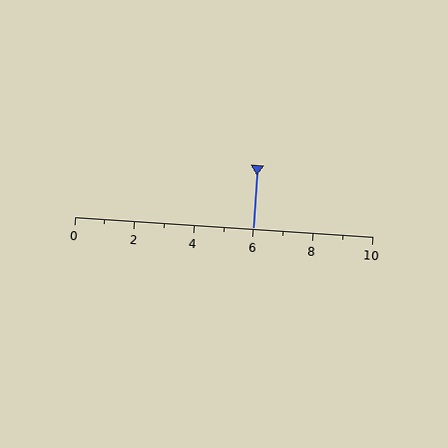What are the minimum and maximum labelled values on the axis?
The axis runs from 0 to 10.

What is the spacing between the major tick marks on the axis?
The major ticks are spaced 2 apart.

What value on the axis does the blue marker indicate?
The marker indicates approximately 6.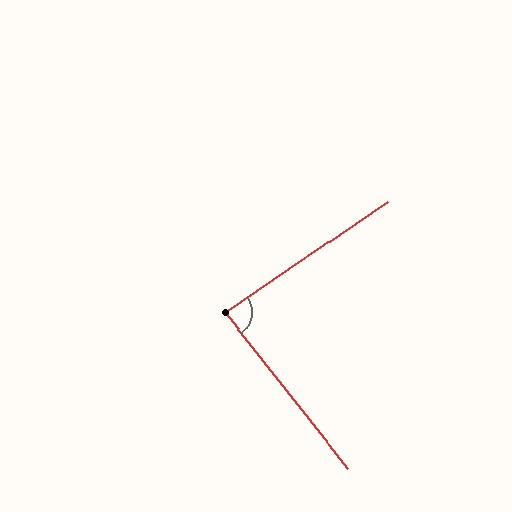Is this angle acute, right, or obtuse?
It is approximately a right angle.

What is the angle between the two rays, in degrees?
Approximately 86 degrees.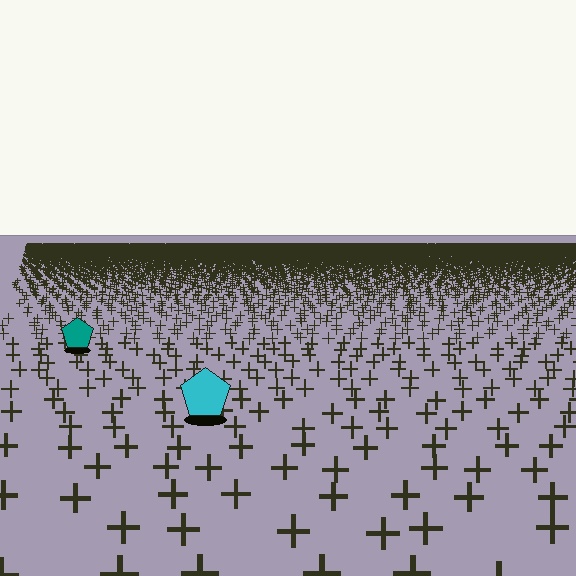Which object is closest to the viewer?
The cyan pentagon is closest. The texture marks near it are larger and more spread out.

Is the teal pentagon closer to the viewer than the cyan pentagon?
No. The cyan pentagon is closer — you can tell from the texture gradient: the ground texture is coarser near it.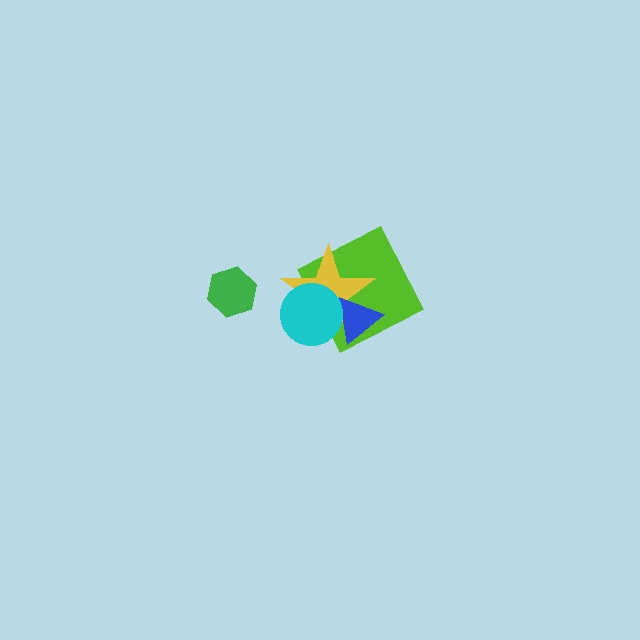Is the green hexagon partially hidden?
No, no other shape covers it.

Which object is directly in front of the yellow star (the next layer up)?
The blue triangle is directly in front of the yellow star.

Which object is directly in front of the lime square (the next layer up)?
The yellow star is directly in front of the lime square.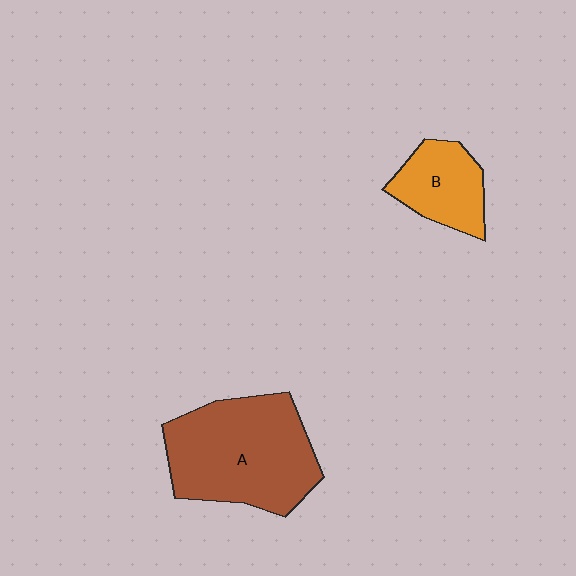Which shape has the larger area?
Shape A (brown).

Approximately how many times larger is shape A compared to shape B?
Approximately 2.2 times.